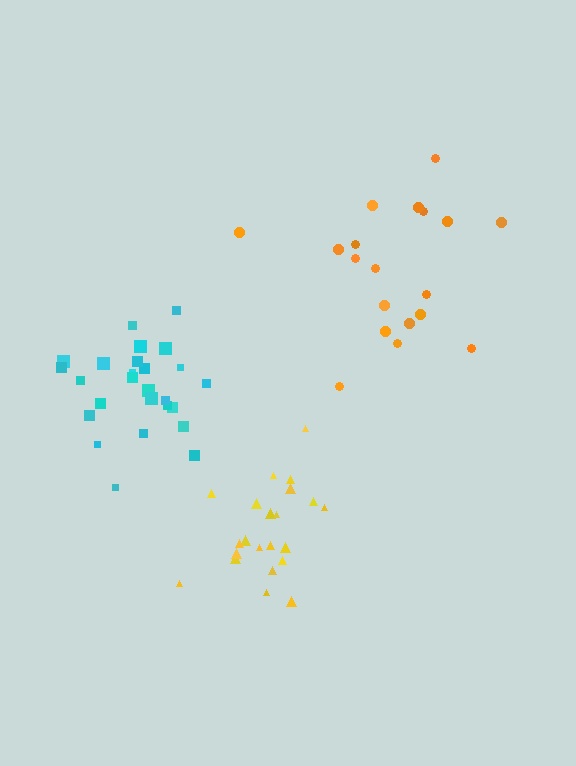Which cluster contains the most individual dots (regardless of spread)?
Cyan (27).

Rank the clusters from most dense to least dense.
cyan, yellow, orange.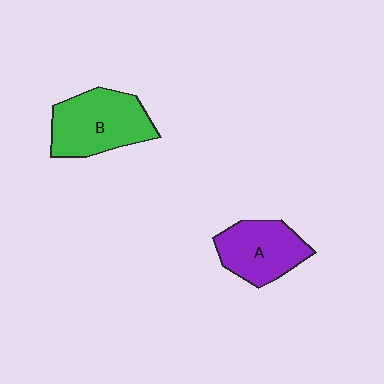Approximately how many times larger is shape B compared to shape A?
Approximately 1.2 times.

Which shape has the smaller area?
Shape A (purple).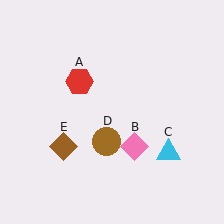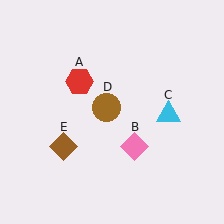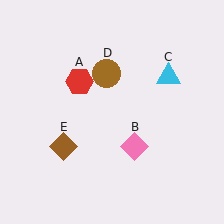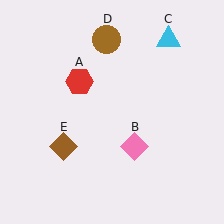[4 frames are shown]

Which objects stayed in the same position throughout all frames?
Red hexagon (object A) and pink diamond (object B) and brown diamond (object E) remained stationary.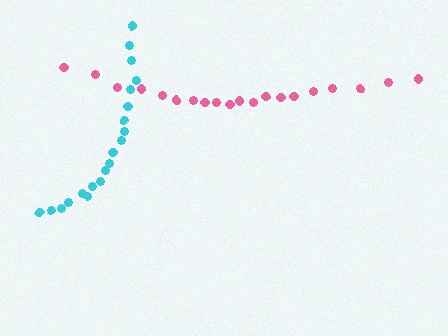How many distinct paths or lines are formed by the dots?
There are 2 distinct paths.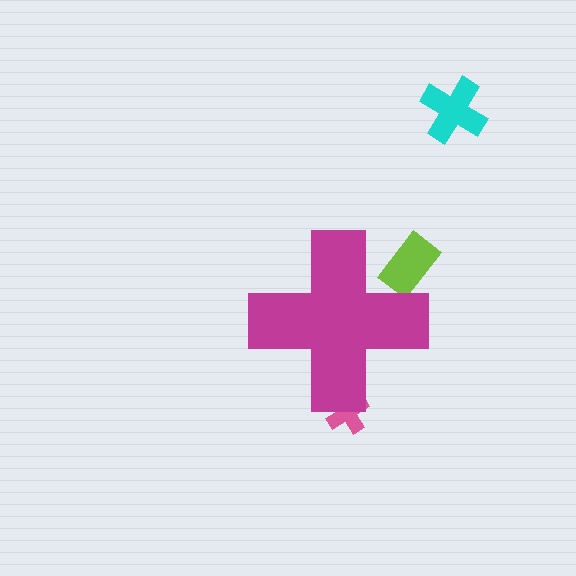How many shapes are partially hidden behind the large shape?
2 shapes are partially hidden.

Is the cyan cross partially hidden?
No, the cyan cross is fully visible.